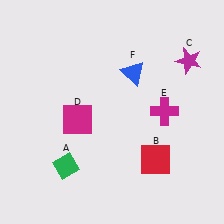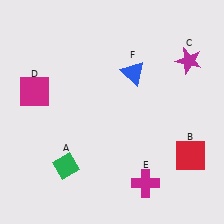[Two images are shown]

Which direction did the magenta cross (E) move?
The magenta cross (E) moved down.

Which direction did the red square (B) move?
The red square (B) moved right.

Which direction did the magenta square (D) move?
The magenta square (D) moved left.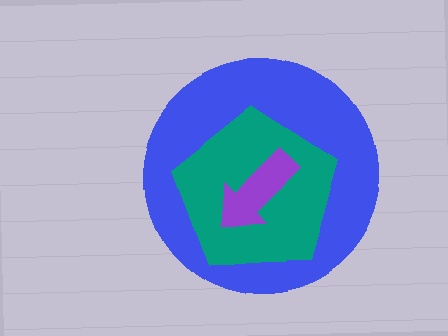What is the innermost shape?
The purple arrow.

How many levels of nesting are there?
3.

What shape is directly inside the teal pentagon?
The purple arrow.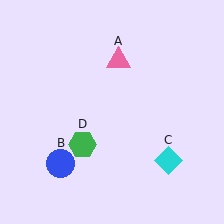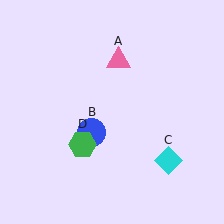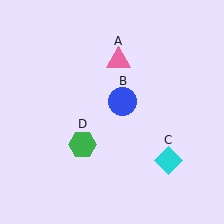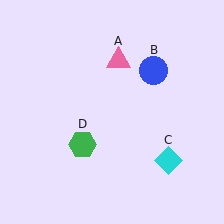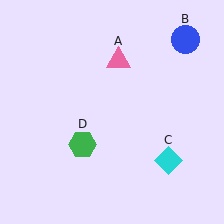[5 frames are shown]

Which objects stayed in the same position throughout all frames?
Pink triangle (object A) and cyan diamond (object C) and green hexagon (object D) remained stationary.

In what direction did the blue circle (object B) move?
The blue circle (object B) moved up and to the right.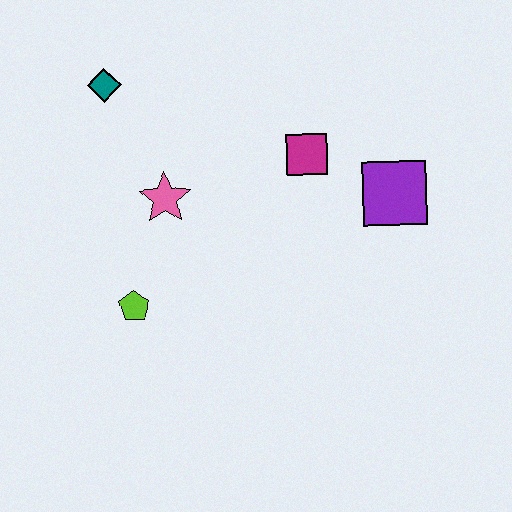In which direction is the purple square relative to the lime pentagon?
The purple square is to the right of the lime pentagon.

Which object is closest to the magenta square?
The purple square is closest to the magenta square.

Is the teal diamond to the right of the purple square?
No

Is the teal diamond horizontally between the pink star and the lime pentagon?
No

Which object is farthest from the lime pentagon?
The purple square is farthest from the lime pentagon.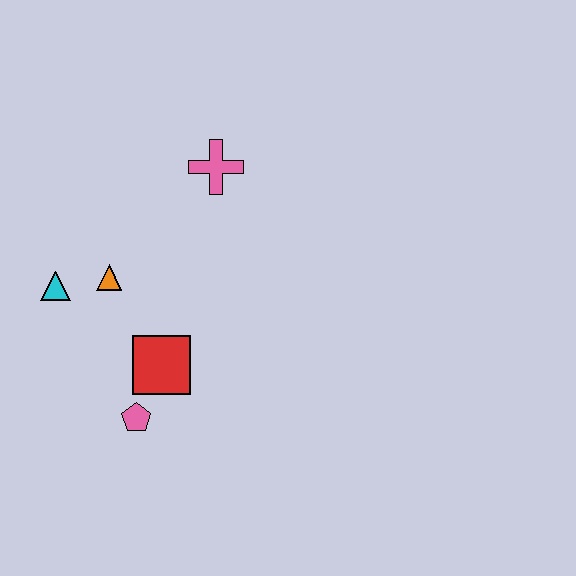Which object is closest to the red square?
The pink pentagon is closest to the red square.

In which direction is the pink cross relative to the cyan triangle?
The pink cross is to the right of the cyan triangle.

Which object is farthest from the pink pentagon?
The pink cross is farthest from the pink pentagon.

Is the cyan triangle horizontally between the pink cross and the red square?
No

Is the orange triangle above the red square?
Yes